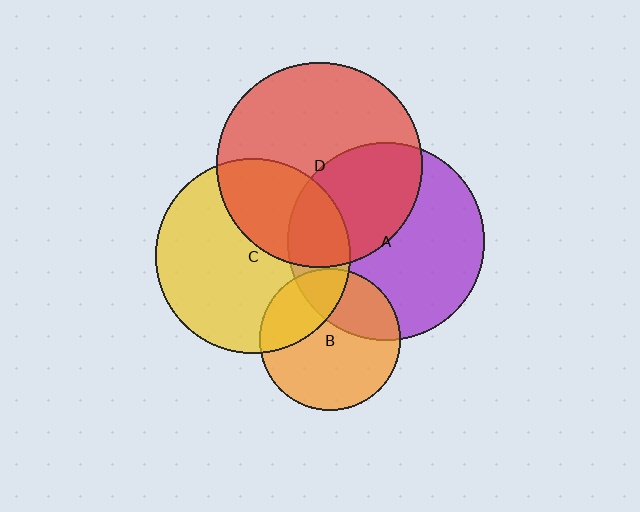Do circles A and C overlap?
Yes.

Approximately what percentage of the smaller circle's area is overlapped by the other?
Approximately 20%.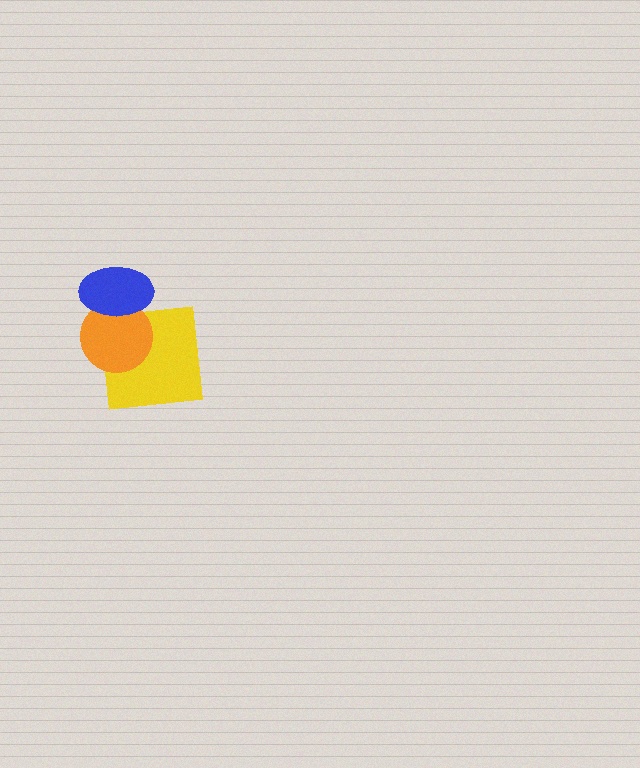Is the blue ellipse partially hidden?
No, no other shape covers it.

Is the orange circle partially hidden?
Yes, it is partially covered by another shape.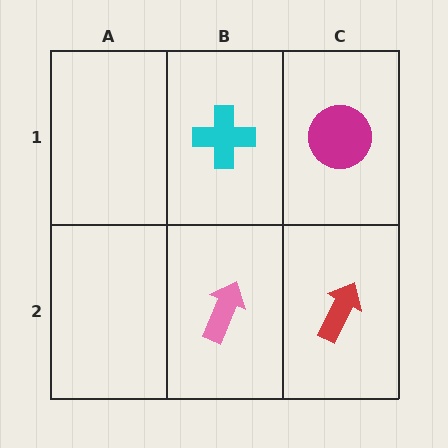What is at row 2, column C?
A red arrow.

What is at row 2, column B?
A pink arrow.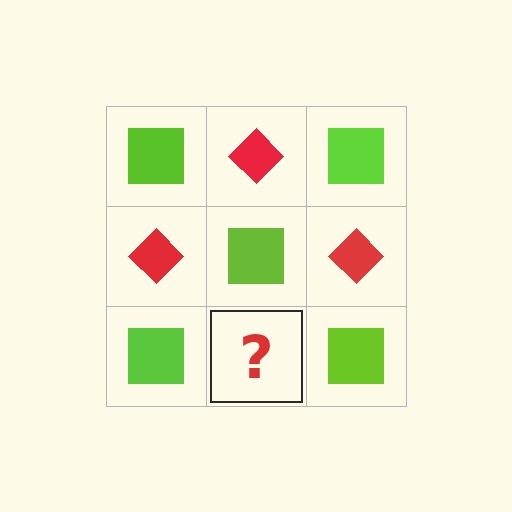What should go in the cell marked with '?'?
The missing cell should contain a red diamond.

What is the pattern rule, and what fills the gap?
The rule is that it alternates lime square and red diamond in a checkerboard pattern. The gap should be filled with a red diamond.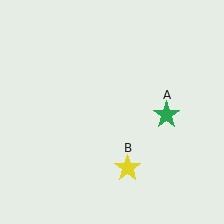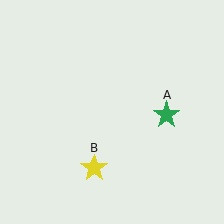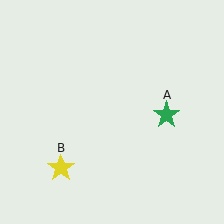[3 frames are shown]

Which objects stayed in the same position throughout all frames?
Green star (object A) remained stationary.